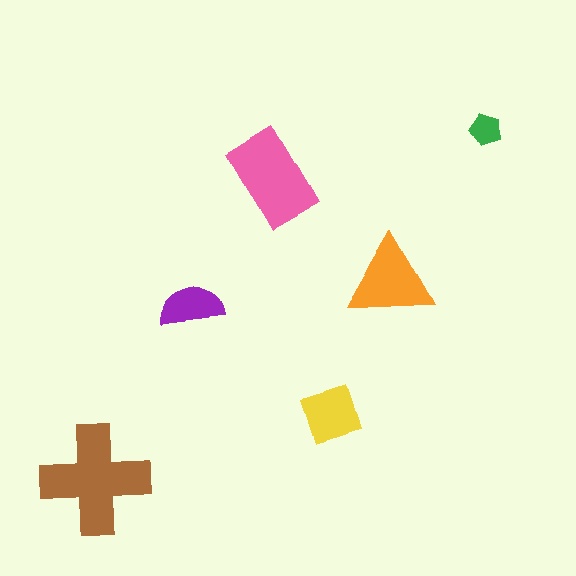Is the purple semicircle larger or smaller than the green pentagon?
Larger.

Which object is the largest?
The brown cross.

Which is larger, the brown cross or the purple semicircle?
The brown cross.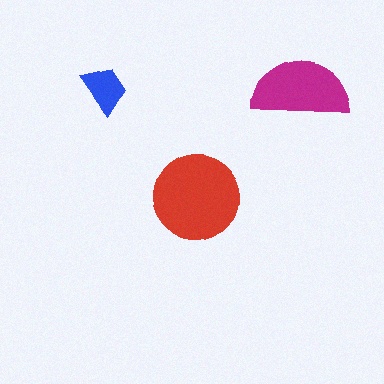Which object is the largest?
The red circle.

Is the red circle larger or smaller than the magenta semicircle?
Larger.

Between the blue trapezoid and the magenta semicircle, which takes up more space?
The magenta semicircle.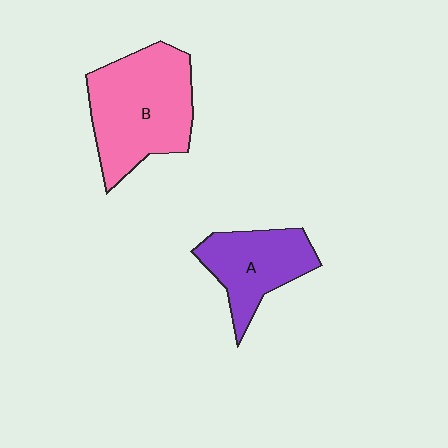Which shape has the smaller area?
Shape A (purple).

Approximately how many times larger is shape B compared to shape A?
Approximately 1.5 times.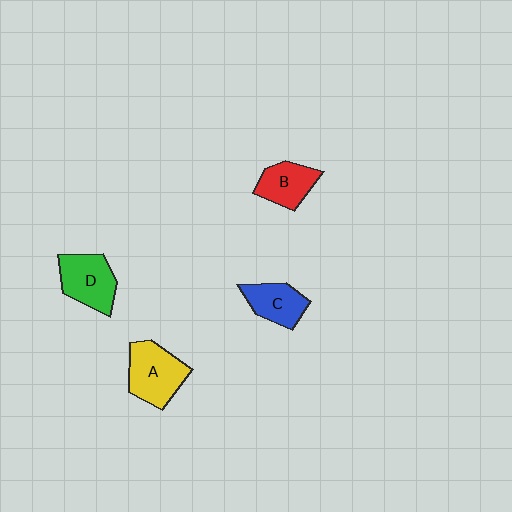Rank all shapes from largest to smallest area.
From largest to smallest: A (yellow), D (green), C (blue), B (red).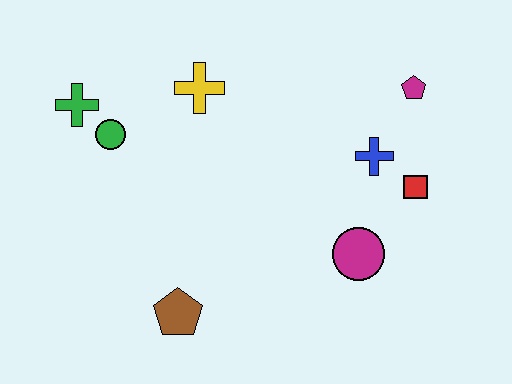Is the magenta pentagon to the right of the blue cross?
Yes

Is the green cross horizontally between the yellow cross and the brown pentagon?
No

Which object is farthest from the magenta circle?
The green cross is farthest from the magenta circle.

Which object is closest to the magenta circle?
The red square is closest to the magenta circle.